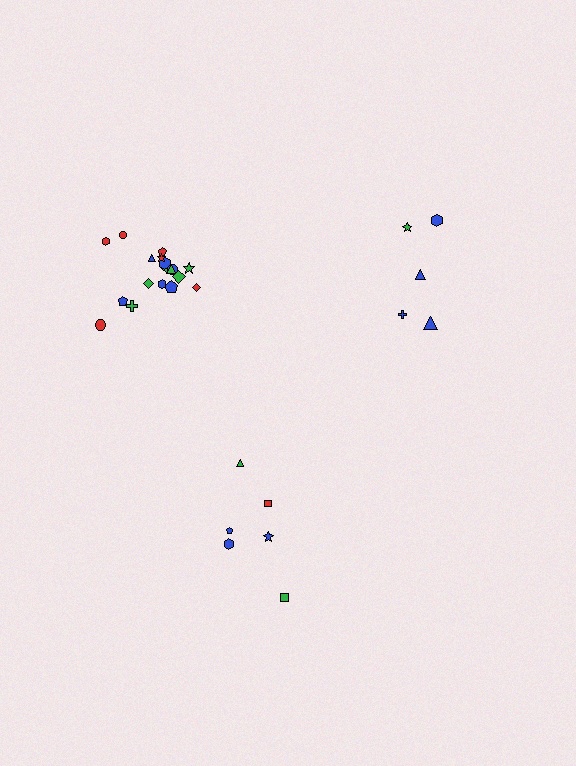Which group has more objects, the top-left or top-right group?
The top-left group.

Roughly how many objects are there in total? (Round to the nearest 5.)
Roughly 30 objects in total.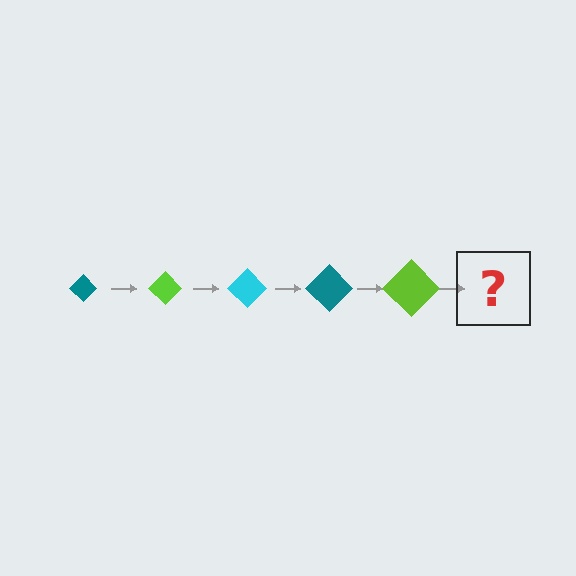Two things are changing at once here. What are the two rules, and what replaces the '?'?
The two rules are that the diamond grows larger each step and the color cycles through teal, lime, and cyan. The '?' should be a cyan diamond, larger than the previous one.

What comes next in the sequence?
The next element should be a cyan diamond, larger than the previous one.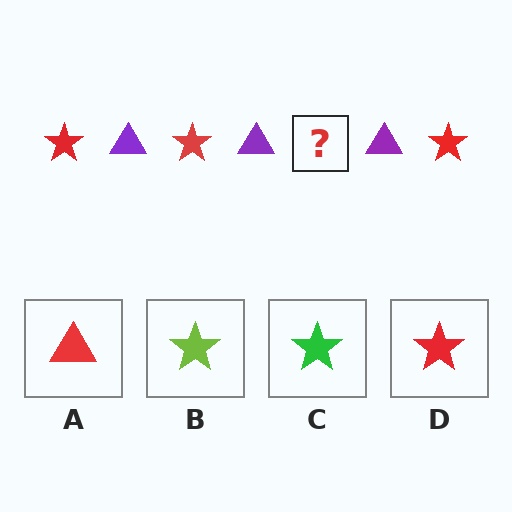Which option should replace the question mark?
Option D.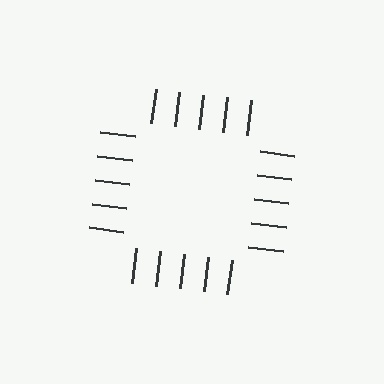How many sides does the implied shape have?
4 sides — the line-ends trace a square.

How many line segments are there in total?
20 — 5 along each of the 4 edges.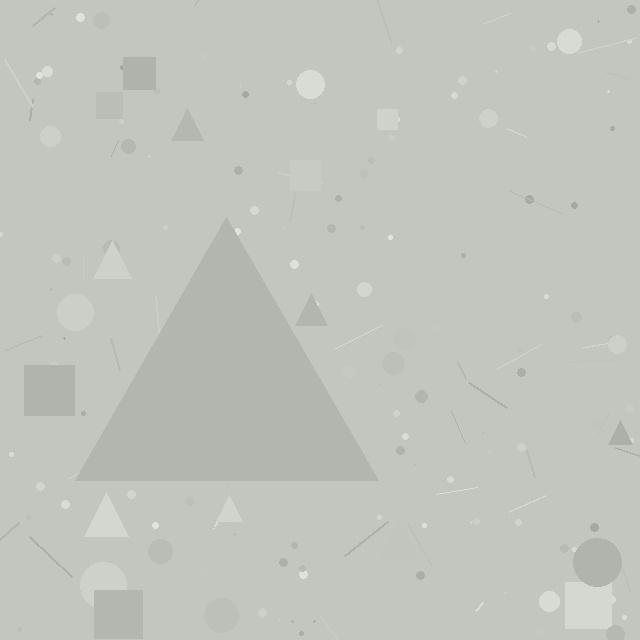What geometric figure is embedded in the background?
A triangle is embedded in the background.